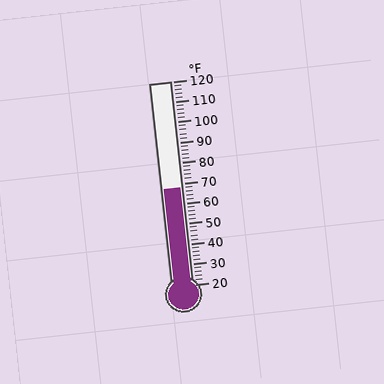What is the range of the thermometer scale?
The thermometer scale ranges from 20°F to 120°F.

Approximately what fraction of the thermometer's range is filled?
The thermometer is filled to approximately 50% of its range.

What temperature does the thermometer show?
The thermometer shows approximately 68°F.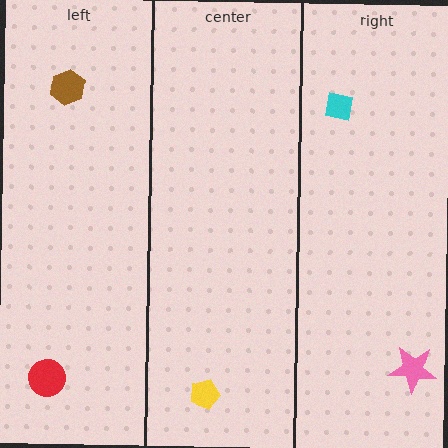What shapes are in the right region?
The pink star, the cyan square.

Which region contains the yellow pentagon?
The center region.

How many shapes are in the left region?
2.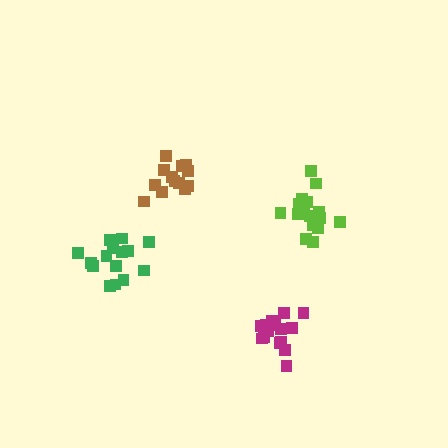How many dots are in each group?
Group 1: 13 dots, Group 2: 18 dots, Group 3: 17 dots, Group 4: 15 dots (63 total).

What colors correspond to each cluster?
The clusters are colored: brown, lime, magenta, green.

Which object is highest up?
The brown cluster is topmost.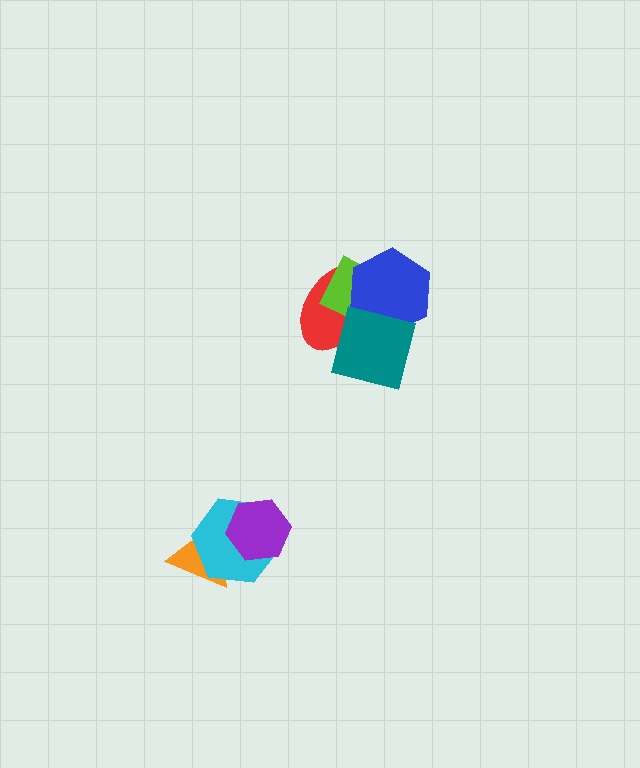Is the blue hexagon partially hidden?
Yes, it is partially covered by another shape.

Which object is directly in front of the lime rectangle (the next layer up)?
The blue hexagon is directly in front of the lime rectangle.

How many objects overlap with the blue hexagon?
3 objects overlap with the blue hexagon.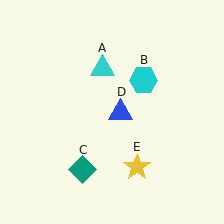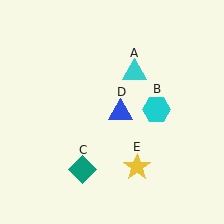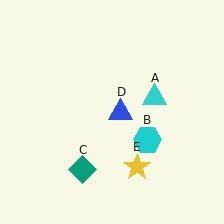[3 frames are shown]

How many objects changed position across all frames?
2 objects changed position: cyan triangle (object A), cyan hexagon (object B).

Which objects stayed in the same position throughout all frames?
Teal diamond (object C) and blue triangle (object D) and yellow star (object E) remained stationary.